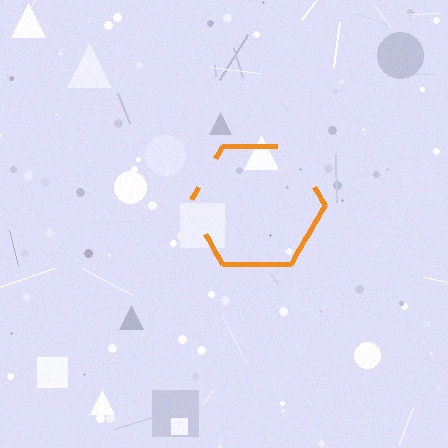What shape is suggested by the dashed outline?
The dashed outline suggests a hexagon.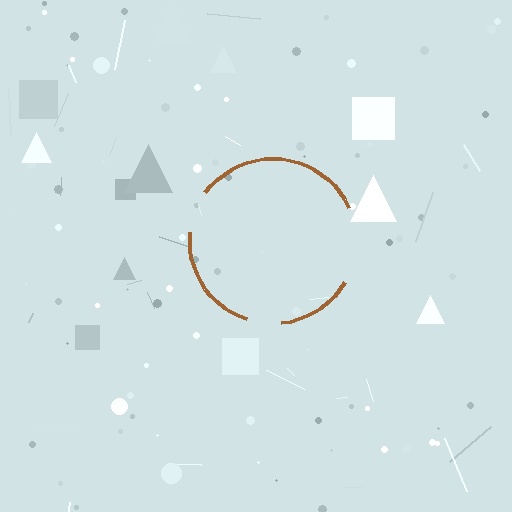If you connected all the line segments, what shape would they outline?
They would outline a circle.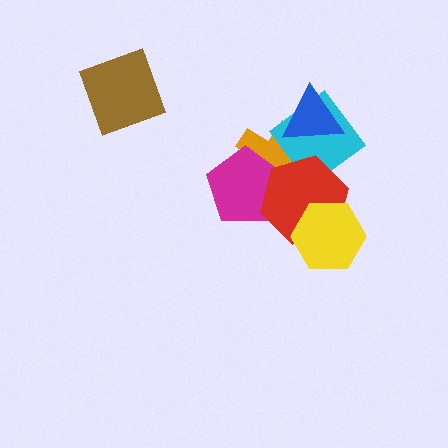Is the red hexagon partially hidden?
Yes, it is partially covered by another shape.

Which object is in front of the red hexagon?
The yellow hexagon is in front of the red hexagon.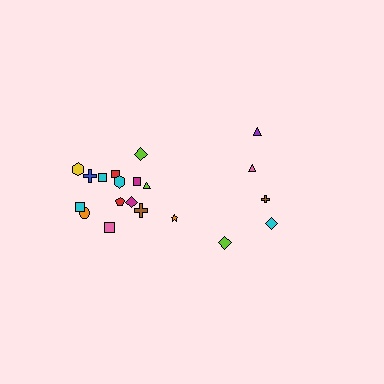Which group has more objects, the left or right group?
The left group.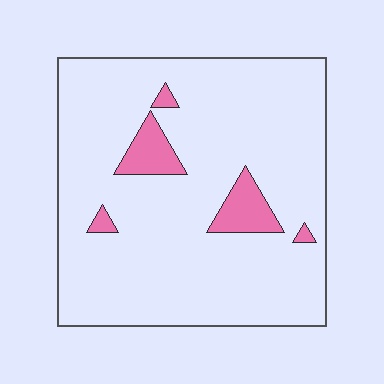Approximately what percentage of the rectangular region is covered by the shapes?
Approximately 10%.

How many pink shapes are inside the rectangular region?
5.